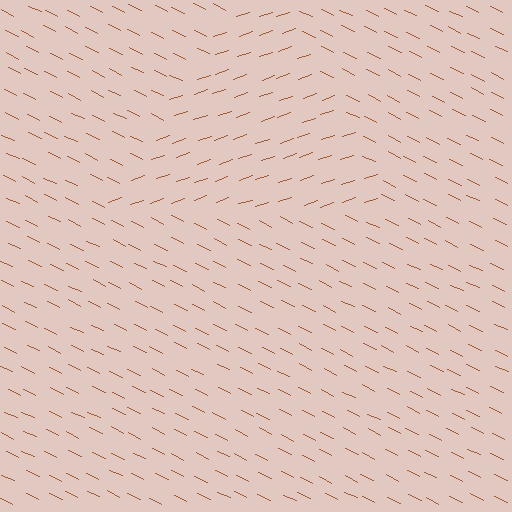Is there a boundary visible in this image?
Yes, there is a texture boundary formed by a change in line orientation.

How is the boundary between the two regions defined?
The boundary is defined purely by a change in line orientation (approximately 45 degrees difference). All lines are the same color and thickness.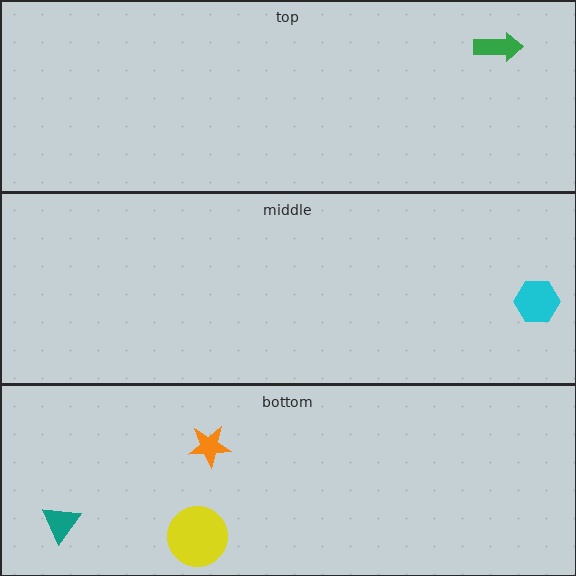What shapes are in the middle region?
The cyan hexagon.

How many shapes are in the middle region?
1.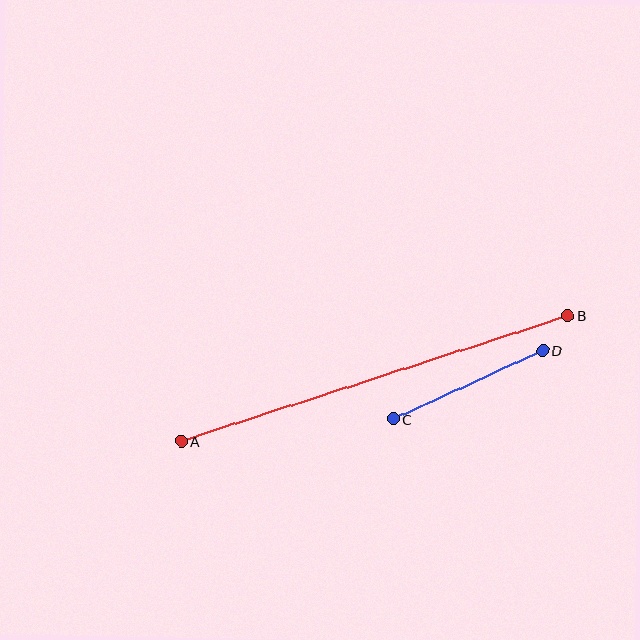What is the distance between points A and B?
The distance is approximately 406 pixels.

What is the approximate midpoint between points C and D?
The midpoint is at approximately (468, 385) pixels.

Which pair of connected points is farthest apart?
Points A and B are farthest apart.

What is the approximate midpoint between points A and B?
The midpoint is at approximately (374, 378) pixels.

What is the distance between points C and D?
The distance is approximately 164 pixels.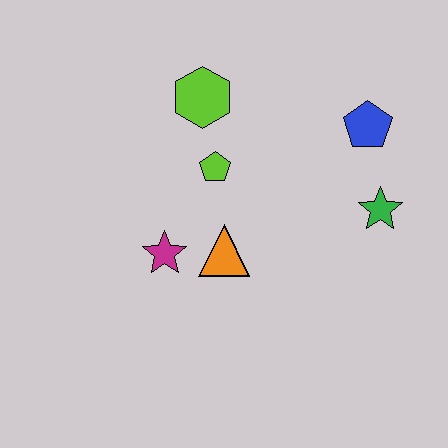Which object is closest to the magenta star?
The orange triangle is closest to the magenta star.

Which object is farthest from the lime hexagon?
The green star is farthest from the lime hexagon.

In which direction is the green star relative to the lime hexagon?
The green star is to the right of the lime hexagon.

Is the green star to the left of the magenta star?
No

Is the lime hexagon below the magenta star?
No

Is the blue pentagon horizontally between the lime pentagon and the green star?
Yes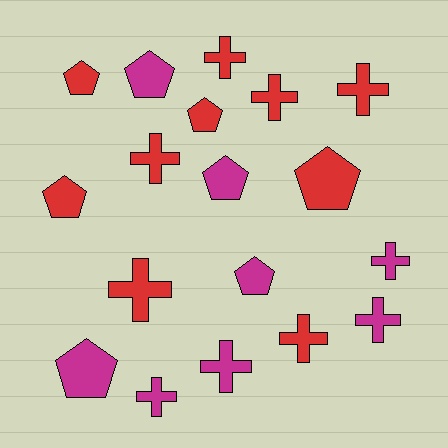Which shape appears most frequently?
Cross, with 10 objects.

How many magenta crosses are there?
There are 4 magenta crosses.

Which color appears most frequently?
Red, with 10 objects.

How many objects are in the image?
There are 18 objects.